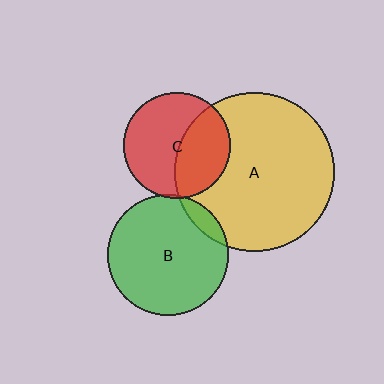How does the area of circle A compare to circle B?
Approximately 1.7 times.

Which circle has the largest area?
Circle A (yellow).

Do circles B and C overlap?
Yes.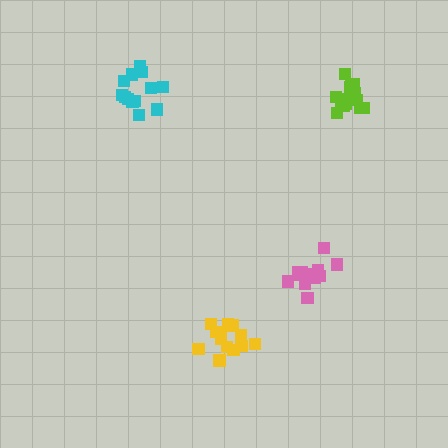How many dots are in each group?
Group 1: 16 dots, Group 2: 15 dots, Group 3: 13 dots, Group 4: 15 dots (59 total).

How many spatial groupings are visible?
There are 4 spatial groupings.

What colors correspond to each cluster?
The clusters are colored: pink, lime, cyan, yellow.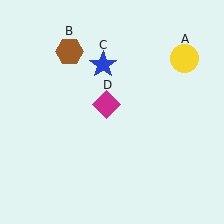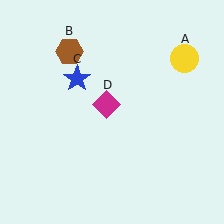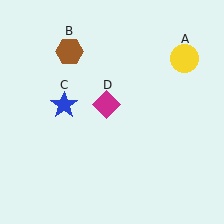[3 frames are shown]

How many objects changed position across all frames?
1 object changed position: blue star (object C).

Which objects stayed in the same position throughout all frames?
Yellow circle (object A) and brown hexagon (object B) and magenta diamond (object D) remained stationary.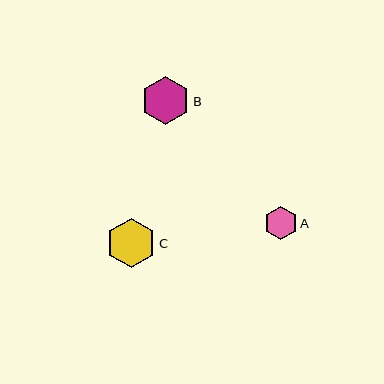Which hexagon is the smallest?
Hexagon A is the smallest with a size of approximately 33 pixels.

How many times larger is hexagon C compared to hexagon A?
Hexagon C is approximately 1.5 times the size of hexagon A.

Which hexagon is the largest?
Hexagon C is the largest with a size of approximately 49 pixels.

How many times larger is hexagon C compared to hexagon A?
Hexagon C is approximately 1.5 times the size of hexagon A.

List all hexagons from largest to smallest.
From largest to smallest: C, B, A.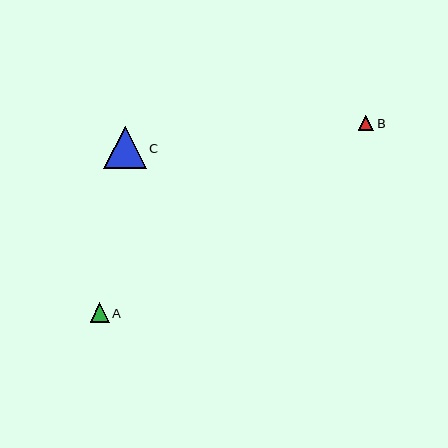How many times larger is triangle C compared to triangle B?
Triangle C is approximately 2.8 times the size of triangle B.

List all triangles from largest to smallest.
From largest to smallest: C, A, B.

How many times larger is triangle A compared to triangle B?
Triangle A is approximately 1.3 times the size of triangle B.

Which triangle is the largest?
Triangle C is the largest with a size of approximately 42 pixels.